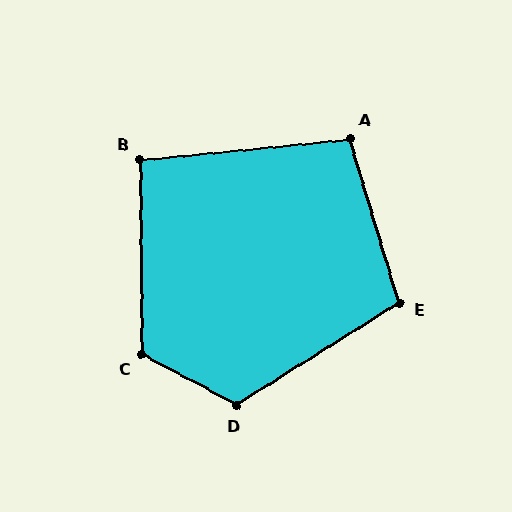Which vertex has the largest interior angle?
D, at approximately 120 degrees.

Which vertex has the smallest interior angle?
B, at approximately 95 degrees.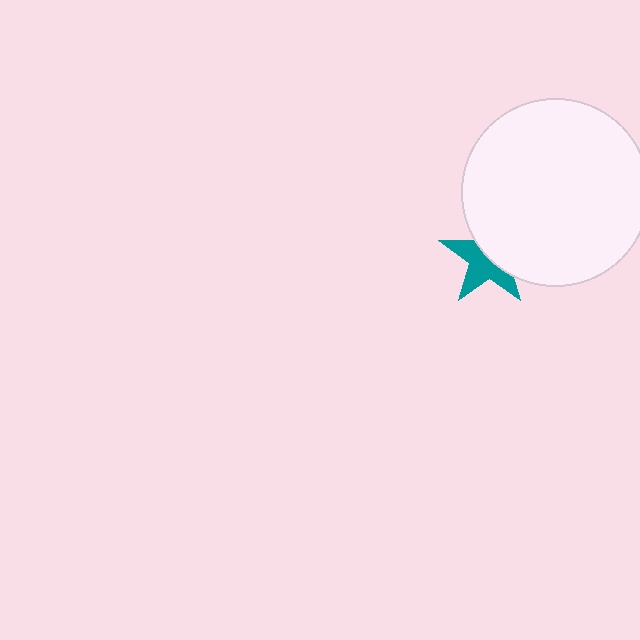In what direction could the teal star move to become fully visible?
The teal star could move toward the lower-left. That would shift it out from behind the white circle entirely.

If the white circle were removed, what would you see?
You would see the complete teal star.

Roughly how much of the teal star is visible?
About half of it is visible (roughly 52%).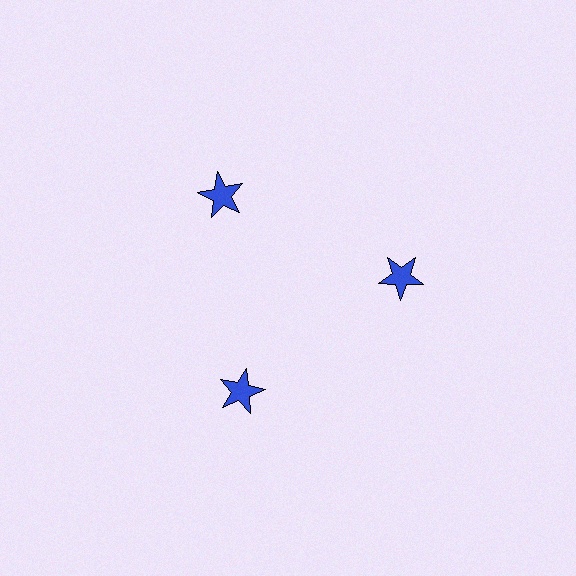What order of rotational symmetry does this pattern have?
This pattern has 3-fold rotational symmetry.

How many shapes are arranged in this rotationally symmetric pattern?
There are 3 shapes, arranged in 3 groups of 1.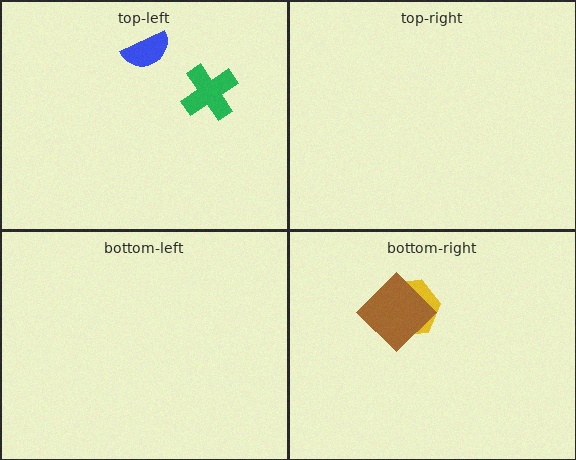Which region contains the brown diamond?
The bottom-right region.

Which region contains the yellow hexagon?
The bottom-right region.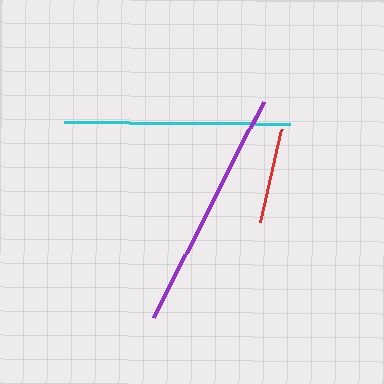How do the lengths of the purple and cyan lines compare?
The purple and cyan lines are approximately the same length.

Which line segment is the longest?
The purple line is the longest at approximately 243 pixels.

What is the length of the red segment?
The red segment is approximately 95 pixels long.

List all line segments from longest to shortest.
From longest to shortest: purple, cyan, red.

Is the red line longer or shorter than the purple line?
The purple line is longer than the red line.